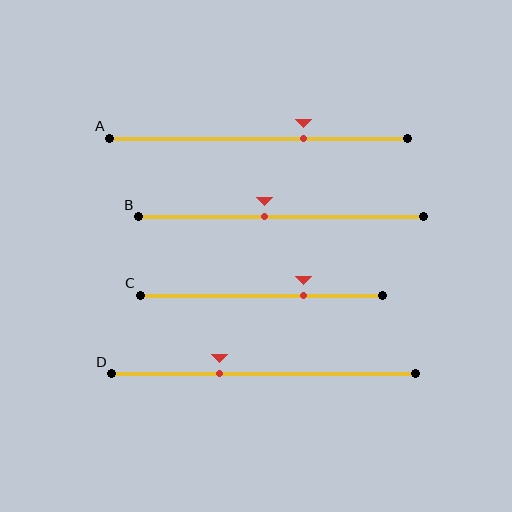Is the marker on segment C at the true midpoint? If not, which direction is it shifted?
No, the marker on segment C is shifted to the right by about 17% of the segment length.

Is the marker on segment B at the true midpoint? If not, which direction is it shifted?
No, the marker on segment B is shifted to the left by about 6% of the segment length.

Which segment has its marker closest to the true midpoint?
Segment B has its marker closest to the true midpoint.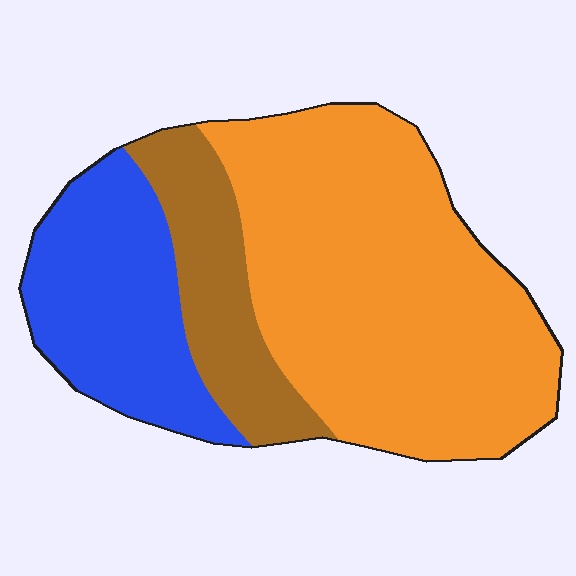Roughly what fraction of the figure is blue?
Blue takes up between a sixth and a third of the figure.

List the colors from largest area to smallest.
From largest to smallest: orange, blue, brown.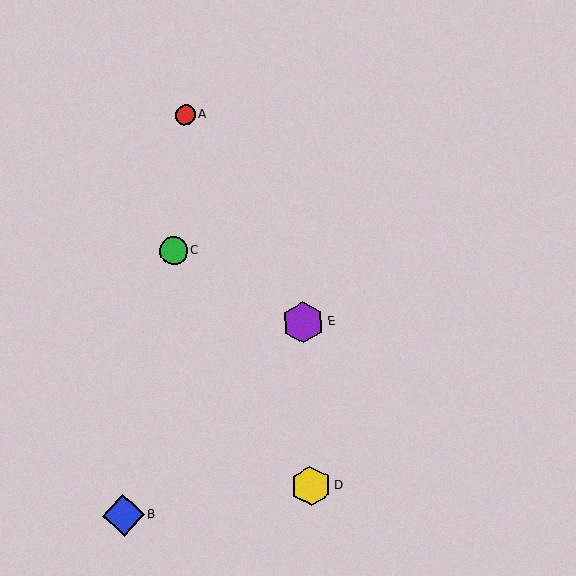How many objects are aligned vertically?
2 objects (D, E) are aligned vertically.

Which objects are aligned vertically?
Objects D, E are aligned vertically.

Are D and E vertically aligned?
Yes, both are at x≈311.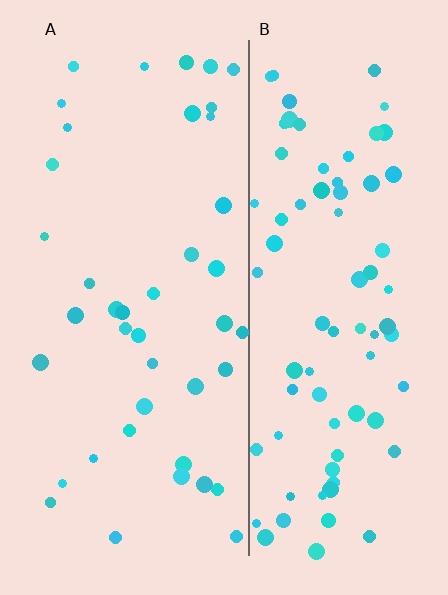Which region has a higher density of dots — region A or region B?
B (the right).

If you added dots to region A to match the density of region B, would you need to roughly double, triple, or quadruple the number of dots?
Approximately double.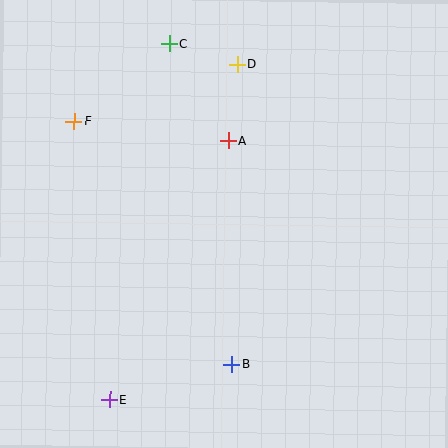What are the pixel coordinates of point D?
Point D is at (237, 64).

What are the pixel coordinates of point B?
Point B is at (232, 364).